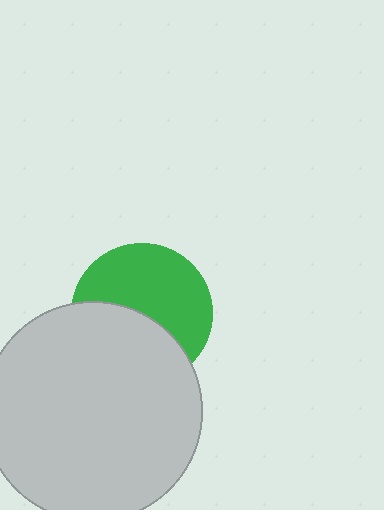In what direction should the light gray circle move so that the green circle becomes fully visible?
The light gray circle should move down. That is the shortest direction to clear the overlap and leave the green circle fully visible.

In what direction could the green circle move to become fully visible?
The green circle could move up. That would shift it out from behind the light gray circle entirely.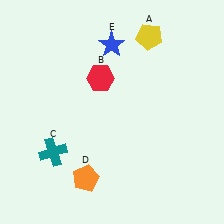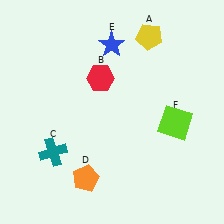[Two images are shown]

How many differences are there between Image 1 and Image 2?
There is 1 difference between the two images.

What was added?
A lime square (F) was added in Image 2.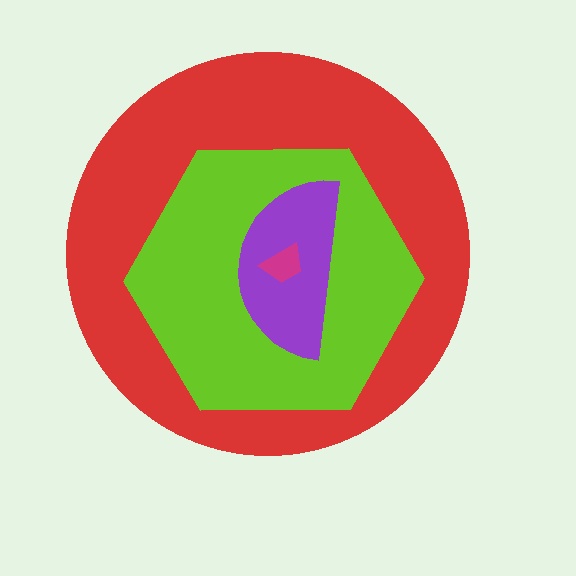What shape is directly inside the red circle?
The lime hexagon.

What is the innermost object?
The magenta trapezoid.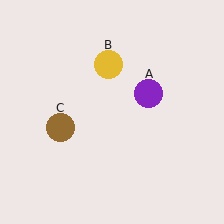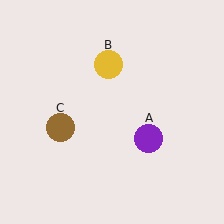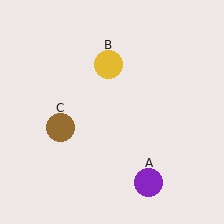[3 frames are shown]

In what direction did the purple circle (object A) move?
The purple circle (object A) moved down.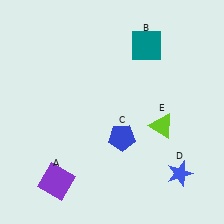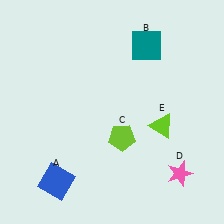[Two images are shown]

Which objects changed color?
A changed from purple to blue. C changed from blue to lime. D changed from blue to pink.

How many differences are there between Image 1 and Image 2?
There are 3 differences between the two images.